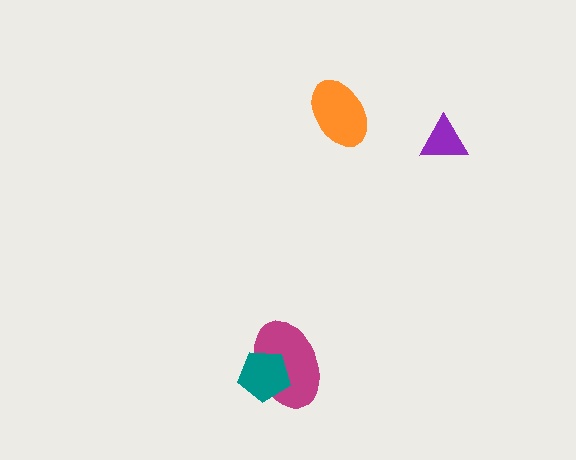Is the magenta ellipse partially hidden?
Yes, it is partially covered by another shape.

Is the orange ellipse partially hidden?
No, no other shape covers it.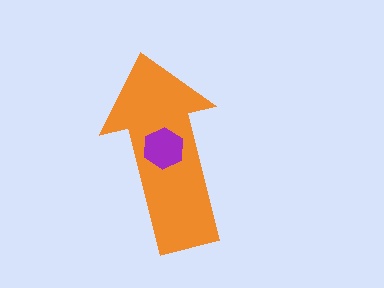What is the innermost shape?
The purple hexagon.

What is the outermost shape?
The orange arrow.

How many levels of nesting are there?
2.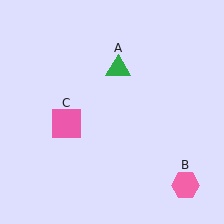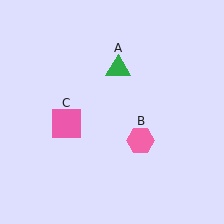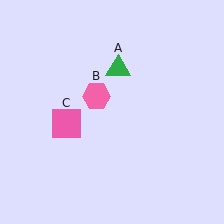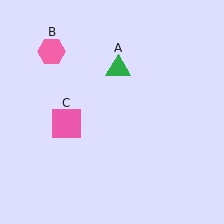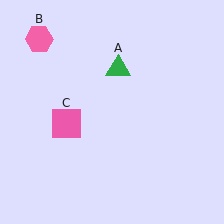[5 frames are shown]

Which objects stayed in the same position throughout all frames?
Green triangle (object A) and pink square (object C) remained stationary.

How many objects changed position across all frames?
1 object changed position: pink hexagon (object B).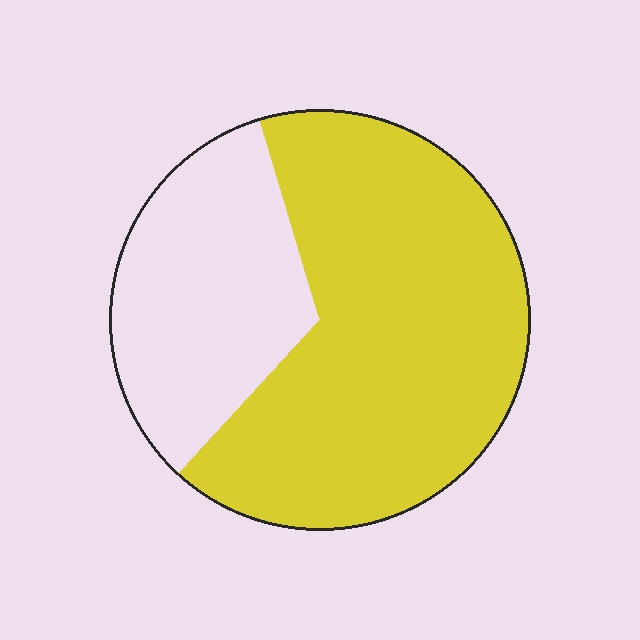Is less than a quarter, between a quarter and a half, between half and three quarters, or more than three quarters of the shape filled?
Between half and three quarters.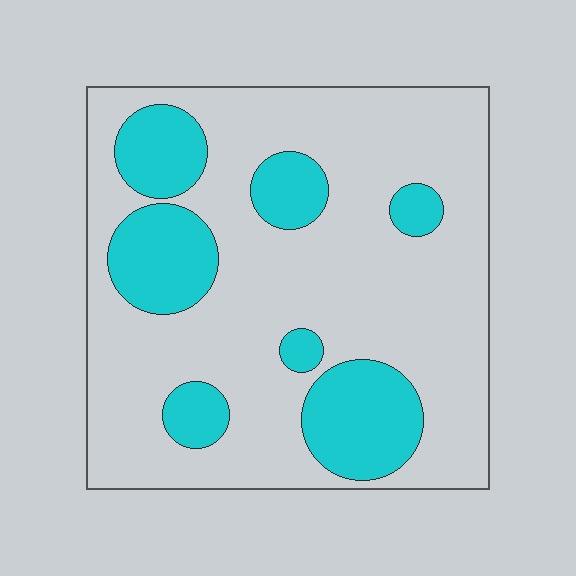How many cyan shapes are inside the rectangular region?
7.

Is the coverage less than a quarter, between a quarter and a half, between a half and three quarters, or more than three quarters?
Between a quarter and a half.